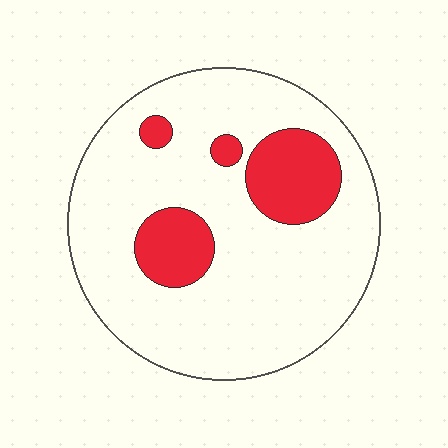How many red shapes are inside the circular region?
4.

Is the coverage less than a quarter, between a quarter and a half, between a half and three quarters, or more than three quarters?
Less than a quarter.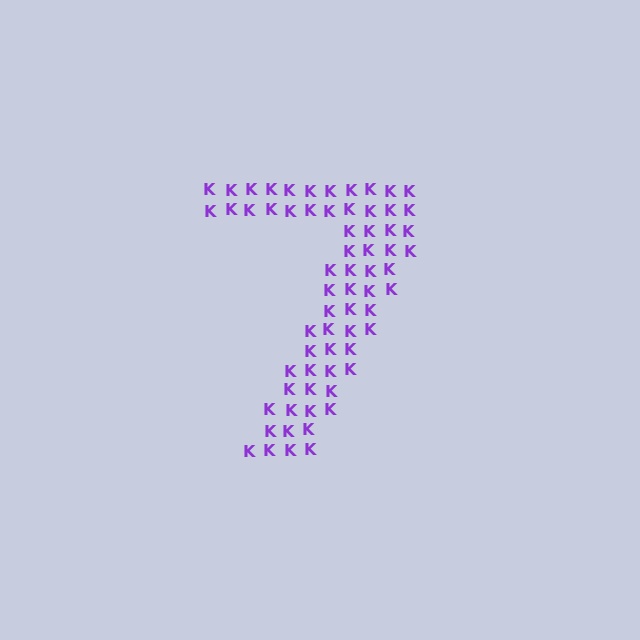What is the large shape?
The large shape is the digit 7.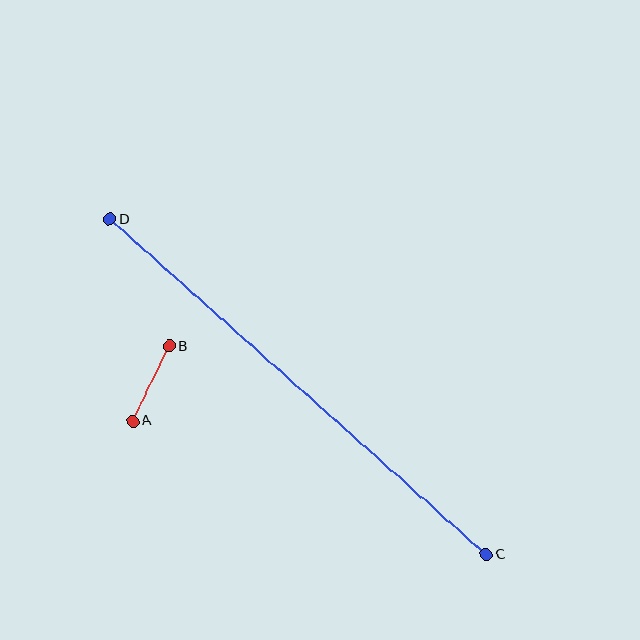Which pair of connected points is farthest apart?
Points C and D are farthest apart.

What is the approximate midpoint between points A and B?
The midpoint is at approximately (151, 384) pixels.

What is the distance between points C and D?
The distance is approximately 504 pixels.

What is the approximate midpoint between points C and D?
The midpoint is at approximately (298, 387) pixels.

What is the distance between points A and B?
The distance is approximately 83 pixels.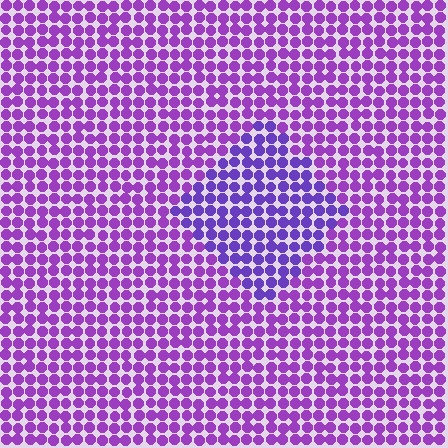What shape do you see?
I see a diamond.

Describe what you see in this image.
The image is filled with small purple elements in a uniform arrangement. A diamond-shaped region is visible where the elements are tinted to a slightly different hue, forming a subtle color boundary.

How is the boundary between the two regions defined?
The boundary is defined purely by a slight shift in hue (about 24 degrees). Spacing, size, and orientation are identical on both sides.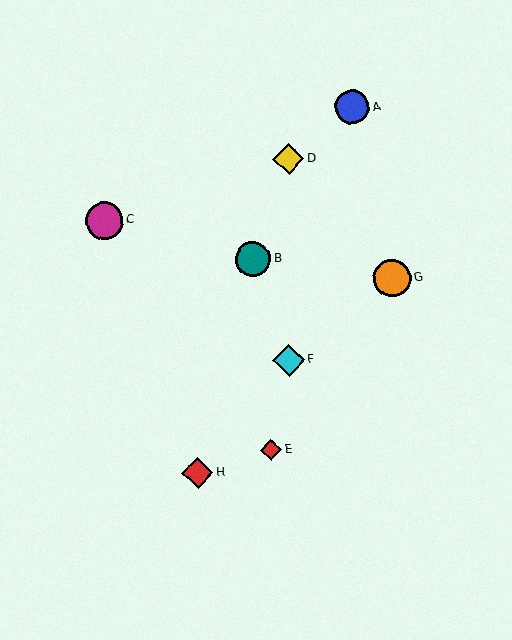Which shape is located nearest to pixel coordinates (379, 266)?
The orange circle (labeled G) at (392, 278) is nearest to that location.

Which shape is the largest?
The magenta circle (labeled C) is the largest.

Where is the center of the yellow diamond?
The center of the yellow diamond is at (289, 159).